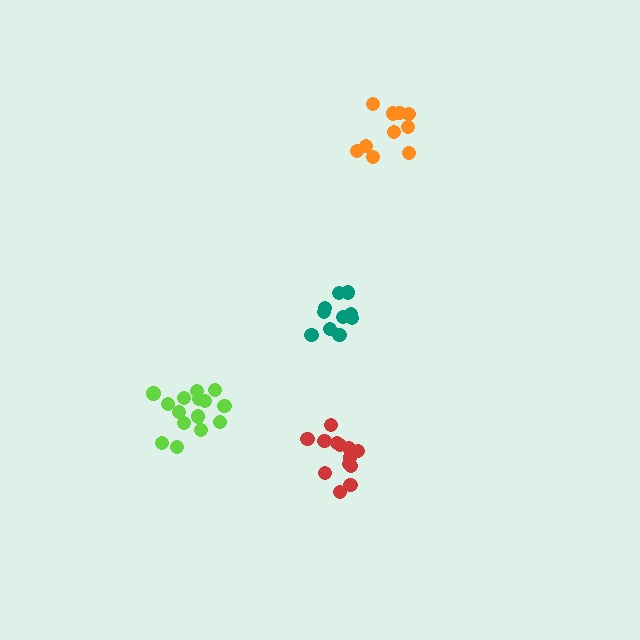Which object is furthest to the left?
The lime cluster is leftmost.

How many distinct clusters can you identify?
There are 4 distinct clusters.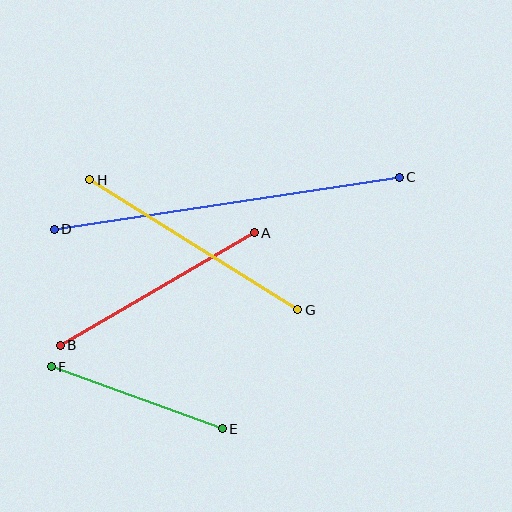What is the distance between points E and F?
The distance is approximately 182 pixels.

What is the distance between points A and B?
The distance is approximately 224 pixels.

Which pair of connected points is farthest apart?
Points C and D are farthest apart.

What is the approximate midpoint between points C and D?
The midpoint is at approximately (227, 203) pixels.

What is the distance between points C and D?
The distance is approximately 349 pixels.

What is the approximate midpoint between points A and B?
The midpoint is at approximately (157, 289) pixels.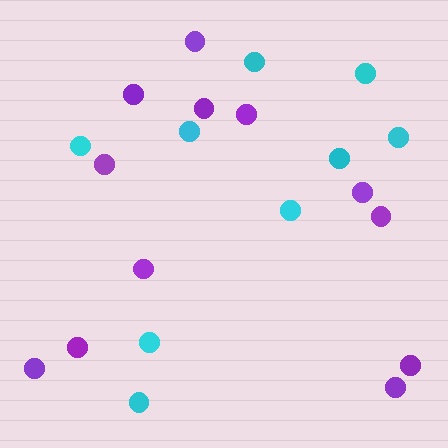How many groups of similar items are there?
There are 2 groups: one group of cyan circles (9) and one group of purple circles (12).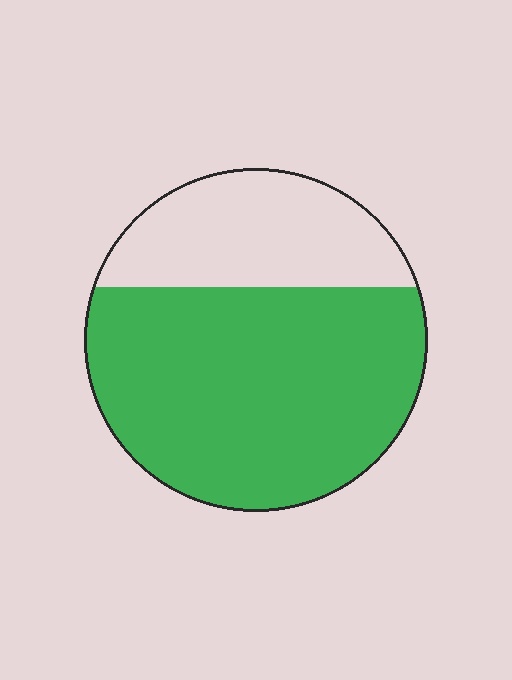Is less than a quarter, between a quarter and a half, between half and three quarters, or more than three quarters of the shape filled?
Between half and three quarters.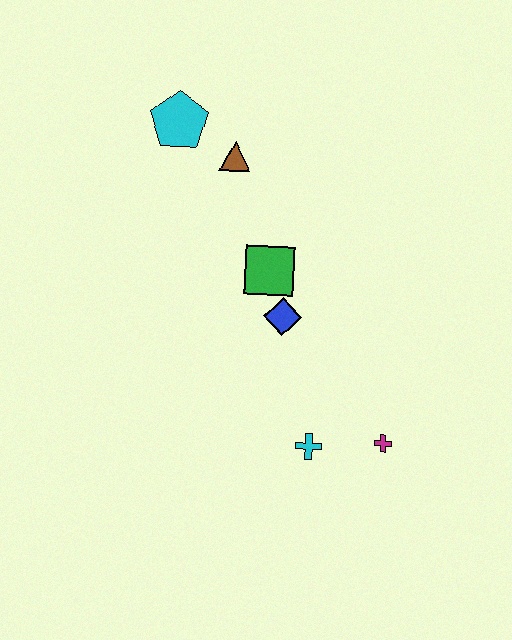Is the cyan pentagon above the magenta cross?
Yes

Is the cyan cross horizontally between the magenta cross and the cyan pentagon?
Yes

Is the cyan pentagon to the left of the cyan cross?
Yes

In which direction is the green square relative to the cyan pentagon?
The green square is below the cyan pentagon.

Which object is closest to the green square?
The blue diamond is closest to the green square.